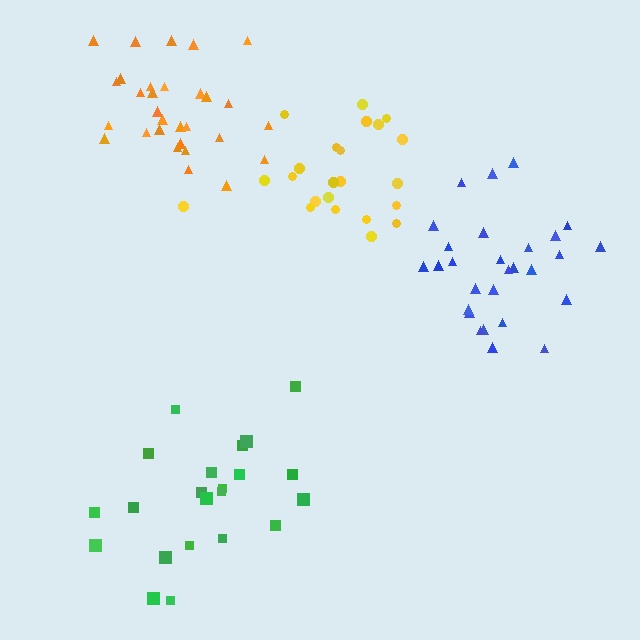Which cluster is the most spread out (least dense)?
Green.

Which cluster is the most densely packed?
Orange.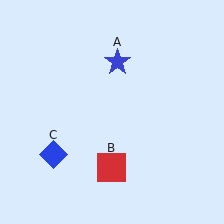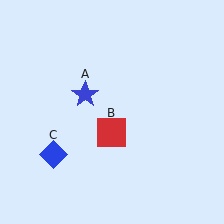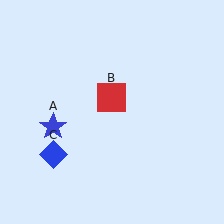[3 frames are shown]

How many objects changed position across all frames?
2 objects changed position: blue star (object A), red square (object B).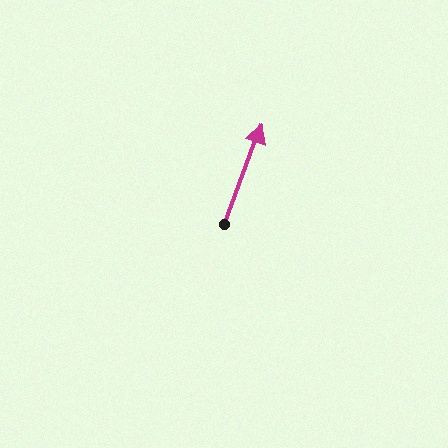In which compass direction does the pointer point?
North.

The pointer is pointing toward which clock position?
Roughly 1 o'clock.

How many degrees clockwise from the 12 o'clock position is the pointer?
Approximately 21 degrees.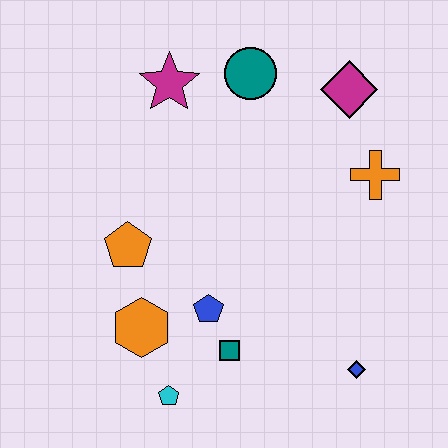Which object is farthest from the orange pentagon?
The magenta diamond is farthest from the orange pentagon.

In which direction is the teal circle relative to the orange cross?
The teal circle is to the left of the orange cross.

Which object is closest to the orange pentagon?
The orange hexagon is closest to the orange pentagon.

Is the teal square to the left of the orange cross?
Yes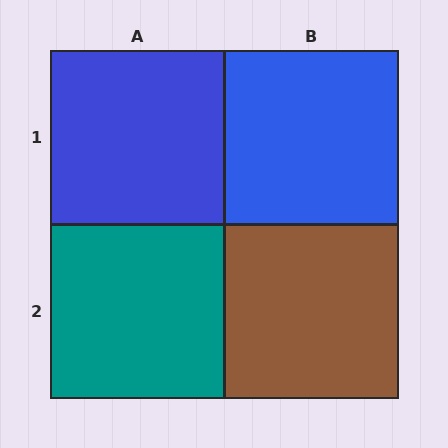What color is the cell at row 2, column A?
Teal.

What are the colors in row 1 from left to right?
Blue, blue.